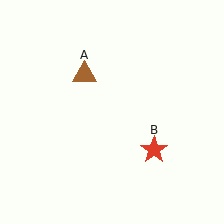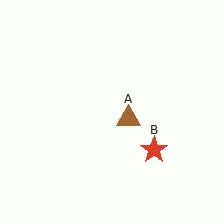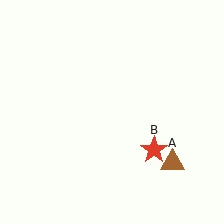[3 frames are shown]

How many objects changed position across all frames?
1 object changed position: brown triangle (object A).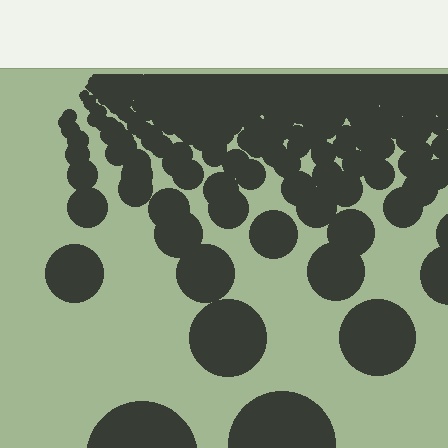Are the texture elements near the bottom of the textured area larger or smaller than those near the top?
Larger. Near the bottom, elements are closer to the viewer and appear at a bigger on-screen size.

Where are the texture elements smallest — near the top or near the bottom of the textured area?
Near the top.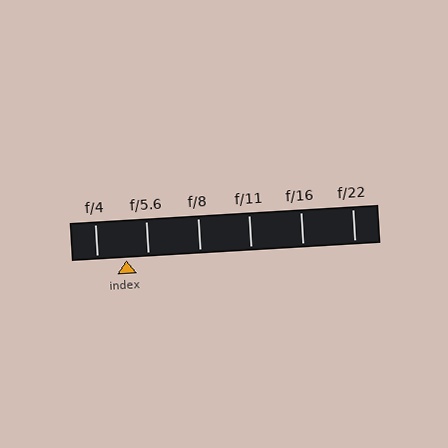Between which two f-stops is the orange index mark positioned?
The index mark is between f/4 and f/5.6.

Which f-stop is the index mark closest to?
The index mark is closest to f/5.6.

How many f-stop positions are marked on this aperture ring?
There are 6 f-stop positions marked.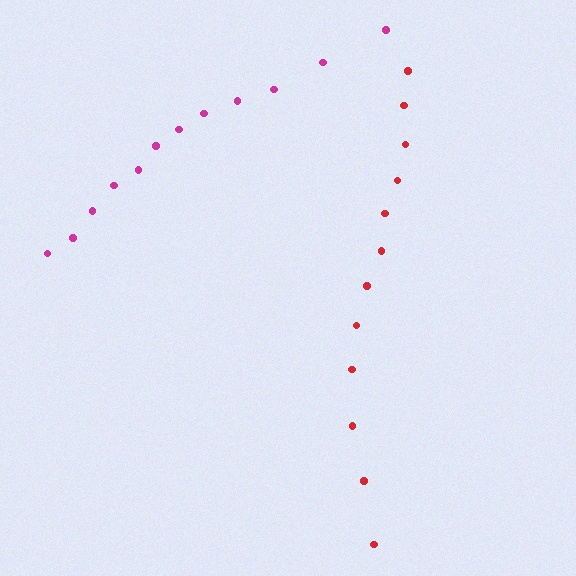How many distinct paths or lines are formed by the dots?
There are 2 distinct paths.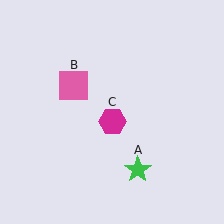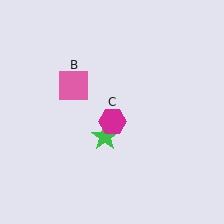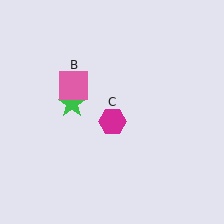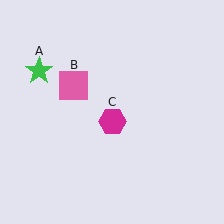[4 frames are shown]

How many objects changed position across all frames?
1 object changed position: green star (object A).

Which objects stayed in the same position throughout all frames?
Pink square (object B) and magenta hexagon (object C) remained stationary.